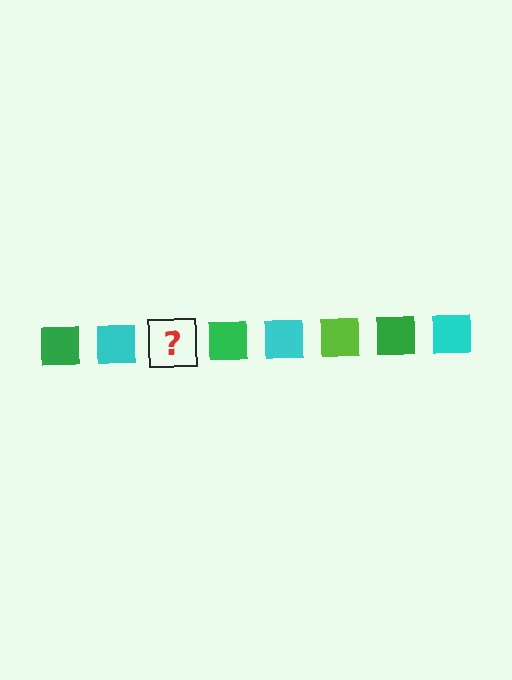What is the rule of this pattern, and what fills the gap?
The rule is that the pattern cycles through green, cyan, lime squares. The gap should be filled with a lime square.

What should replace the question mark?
The question mark should be replaced with a lime square.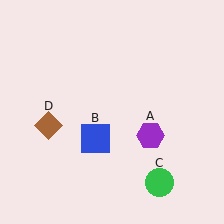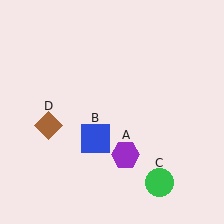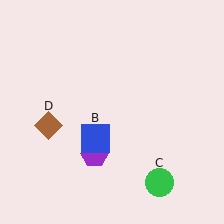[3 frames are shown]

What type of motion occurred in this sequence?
The purple hexagon (object A) rotated clockwise around the center of the scene.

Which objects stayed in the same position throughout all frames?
Blue square (object B) and green circle (object C) and brown diamond (object D) remained stationary.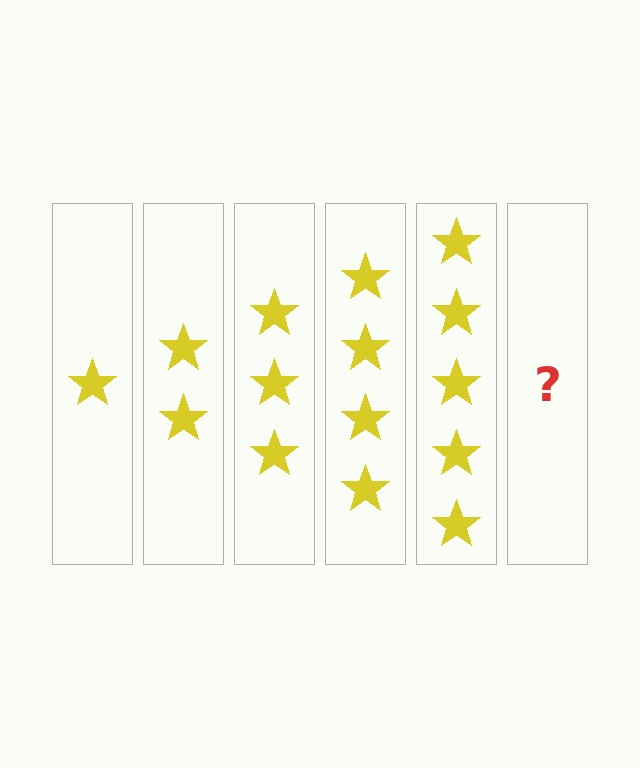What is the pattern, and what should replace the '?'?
The pattern is that each step adds one more star. The '?' should be 6 stars.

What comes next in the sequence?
The next element should be 6 stars.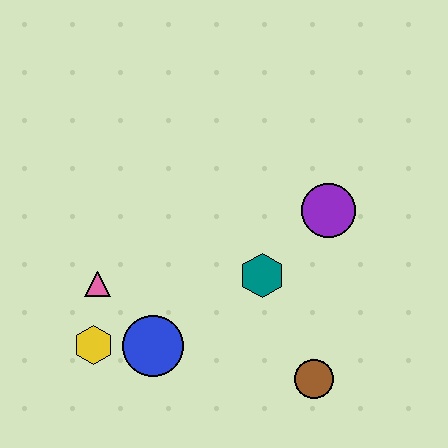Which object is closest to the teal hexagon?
The purple circle is closest to the teal hexagon.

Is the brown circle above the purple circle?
No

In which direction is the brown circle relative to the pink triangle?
The brown circle is to the right of the pink triangle.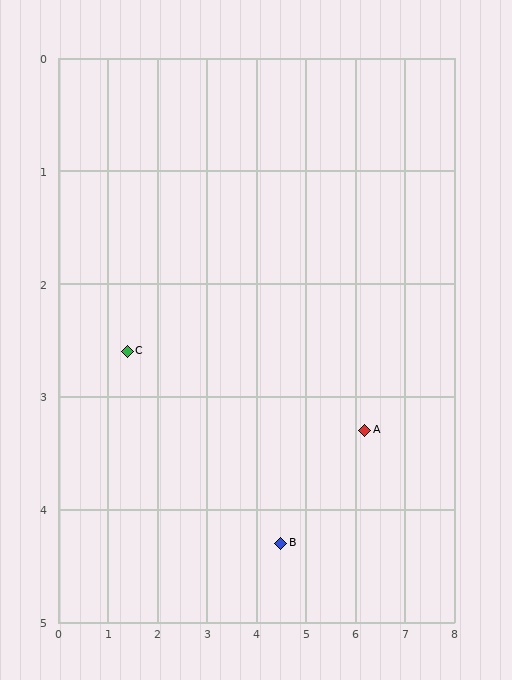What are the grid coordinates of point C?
Point C is at approximately (1.4, 2.6).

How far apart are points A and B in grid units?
Points A and B are about 2.0 grid units apart.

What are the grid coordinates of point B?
Point B is at approximately (4.5, 4.3).